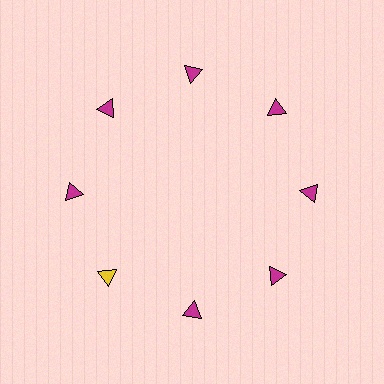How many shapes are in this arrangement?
There are 8 shapes arranged in a ring pattern.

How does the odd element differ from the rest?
It has a different color: yellow instead of magenta.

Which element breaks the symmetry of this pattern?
The yellow triangle at roughly the 8 o'clock position breaks the symmetry. All other shapes are magenta triangles.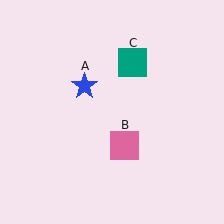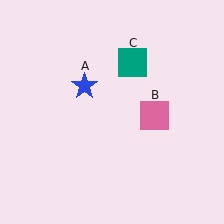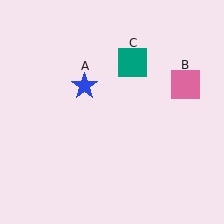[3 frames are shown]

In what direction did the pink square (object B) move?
The pink square (object B) moved up and to the right.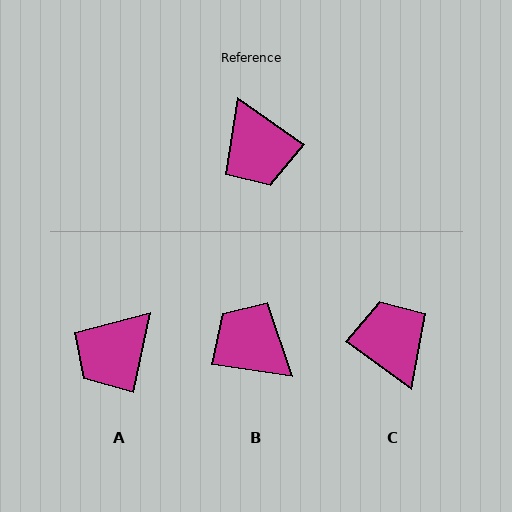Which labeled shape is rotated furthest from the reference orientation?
C, about 179 degrees away.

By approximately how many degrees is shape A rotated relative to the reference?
Approximately 66 degrees clockwise.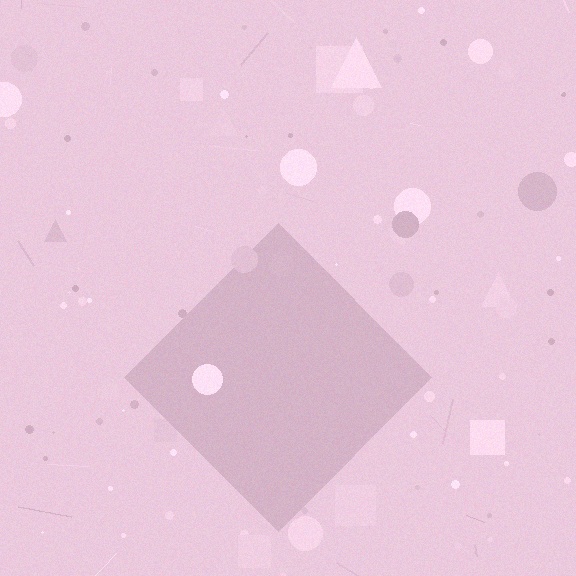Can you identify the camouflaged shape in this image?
The camouflaged shape is a diamond.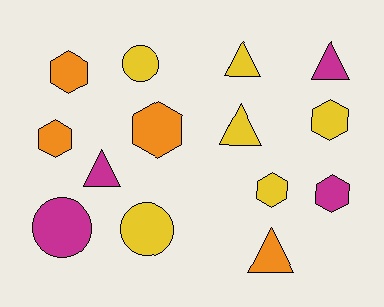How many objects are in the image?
There are 14 objects.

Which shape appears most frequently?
Hexagon, with 6 objects.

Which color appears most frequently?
Yellow, with 6 objects.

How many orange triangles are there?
There is 1 orange triangle.